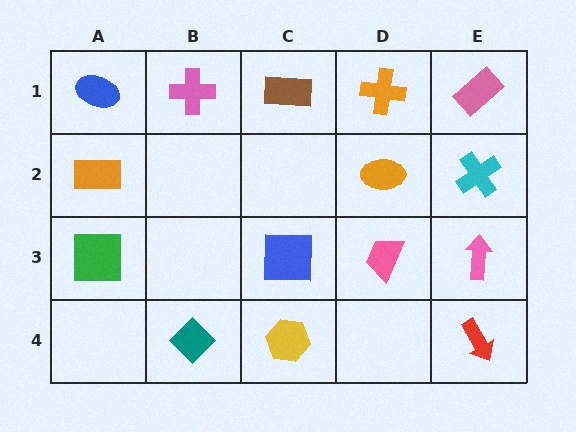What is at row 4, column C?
A yellow hexagon.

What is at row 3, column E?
A pink arrow.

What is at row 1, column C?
A brown rectangle.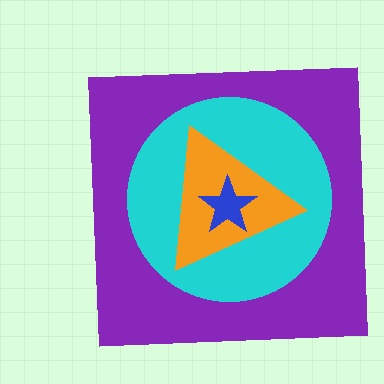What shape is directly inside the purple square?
The cyan circle.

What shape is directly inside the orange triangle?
The blue star.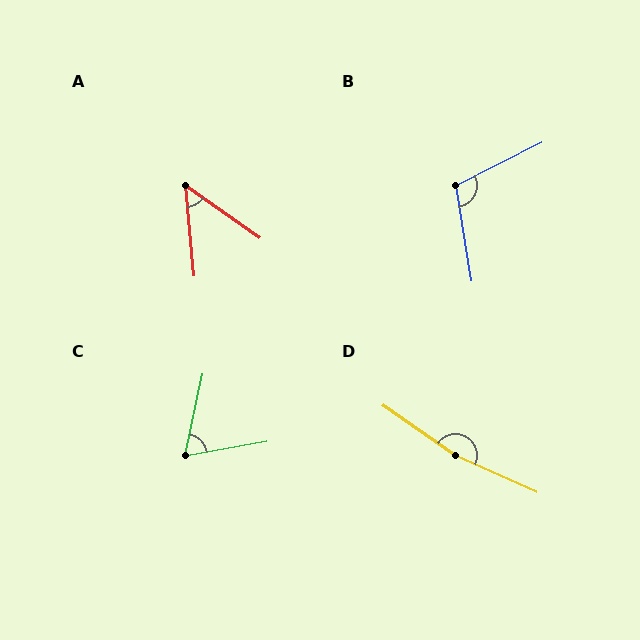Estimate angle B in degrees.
Approximately 107 degrees.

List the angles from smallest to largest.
A (49°), C (68°), B (107°), D (169°).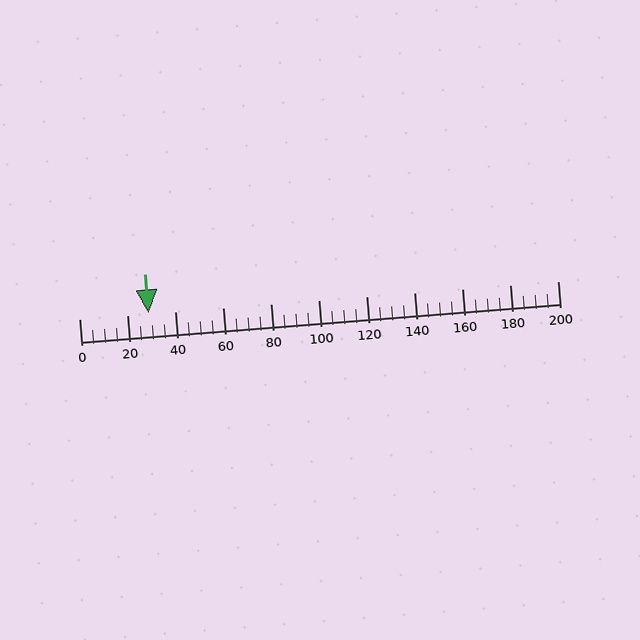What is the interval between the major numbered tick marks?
The major tick marks are spaced 20 units apart.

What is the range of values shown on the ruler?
The ruler shows values from 0 to 200.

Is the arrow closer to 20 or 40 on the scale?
The arrow is closer to 20.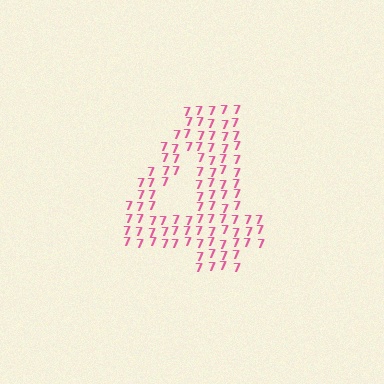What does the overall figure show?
The overall figure shows the digit 4.